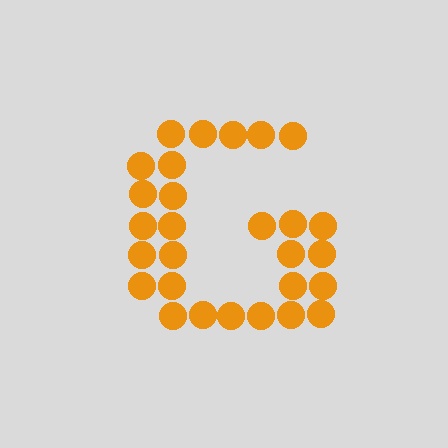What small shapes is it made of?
It is made of small circles.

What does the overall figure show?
The overall figure shows the letter G.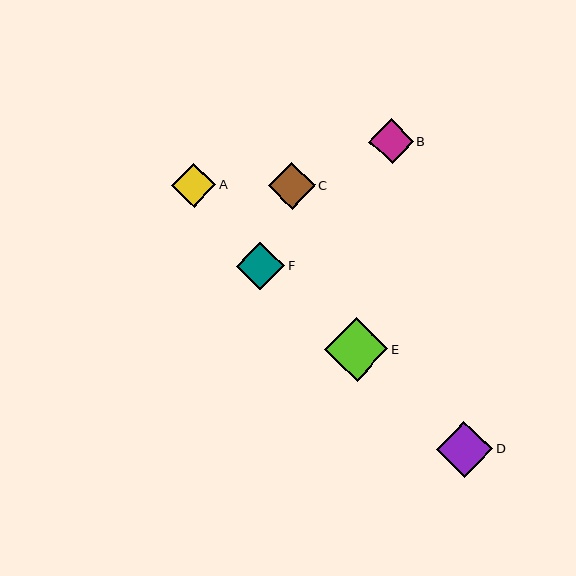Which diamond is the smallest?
Diamond A is the smallest with a size of approximately 44 pixels.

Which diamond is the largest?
Diamond E is the largest with a size of approximately 64 pixels.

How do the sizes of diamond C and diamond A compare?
Diamond C and diamond A are approximately the same size.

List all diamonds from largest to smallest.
From largest to smallest: E, D, F, C, B, A.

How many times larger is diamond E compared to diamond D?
Diamond E is approximately 1.1 times the size of diamond D.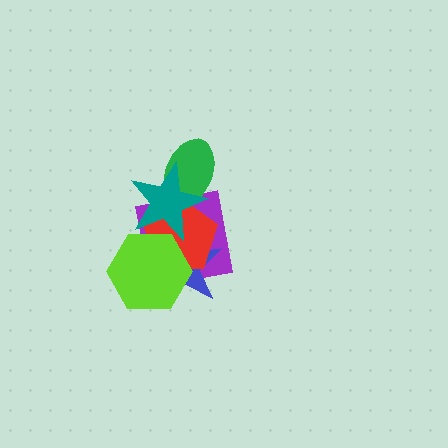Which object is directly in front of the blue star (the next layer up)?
The red pentagon is directly in front of the blue star.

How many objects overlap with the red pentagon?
5 objects overlap with the red pentagon.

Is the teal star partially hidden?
Yes, it is partially covered by another shape.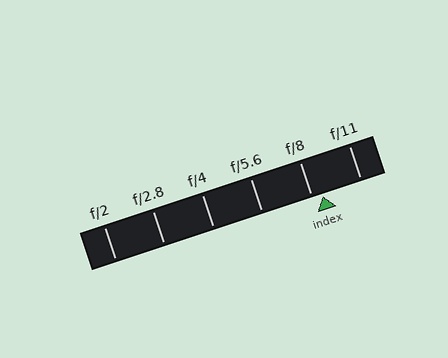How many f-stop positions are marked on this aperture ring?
There are 6 f-stop positions marked.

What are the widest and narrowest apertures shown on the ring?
The widest aperture shown is f/2 and the narrowest is f/11.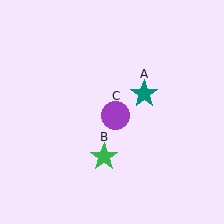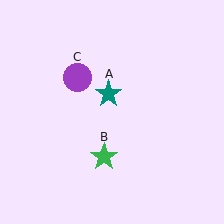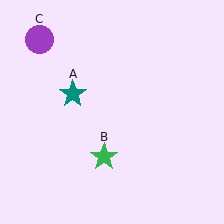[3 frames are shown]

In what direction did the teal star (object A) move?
The teal star (object A) moved left.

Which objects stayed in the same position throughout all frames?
Green star (object B) remained stationary.